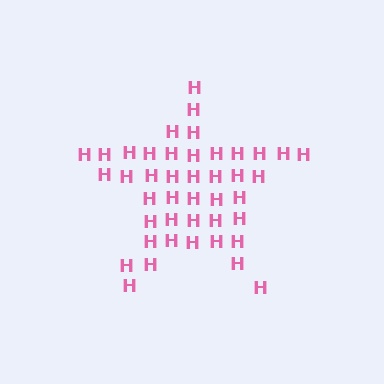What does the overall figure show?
The overall figure shows a star.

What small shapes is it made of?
It is made of small letter H's.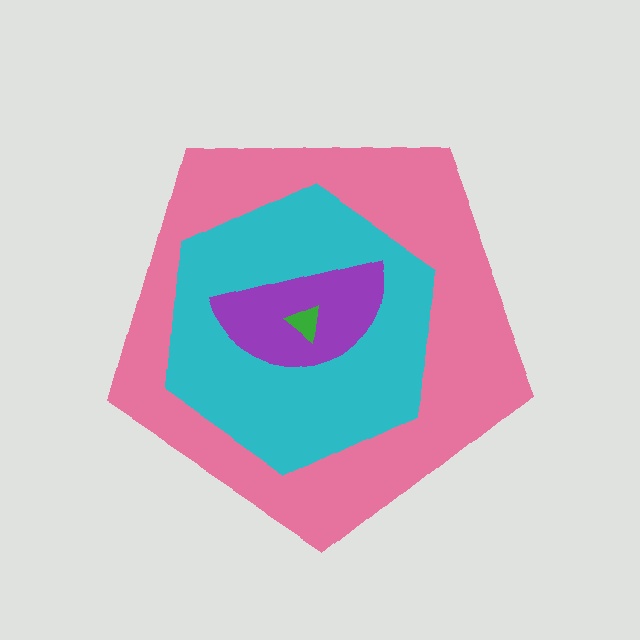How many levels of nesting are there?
4.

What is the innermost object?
The green triangle.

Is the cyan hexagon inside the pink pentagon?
Yes.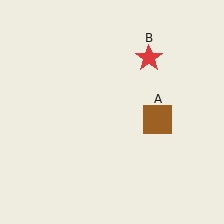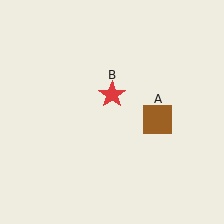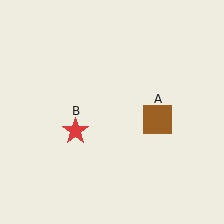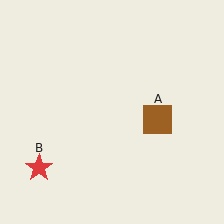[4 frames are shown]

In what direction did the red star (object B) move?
The red star (object B) moved down and to the left.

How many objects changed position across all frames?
1 object changed position: red star (object B).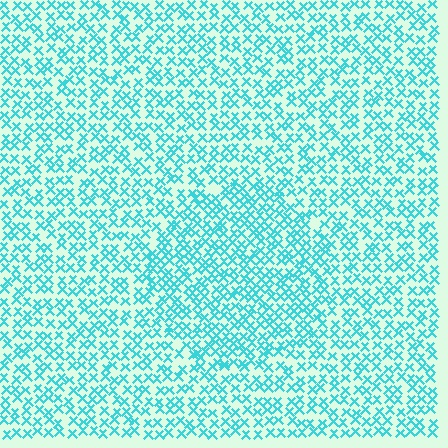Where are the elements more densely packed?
The elements are more densely packed inside the circle boundary.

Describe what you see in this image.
The image contains small cyan elements arranged at two different densities. A circle-shaped region is visible where the elements are more densely packed than the surrounding area.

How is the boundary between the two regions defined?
The boundary is defined by a change in element density (approximately 1.4x ratio). All elements are the same color, size, and shape.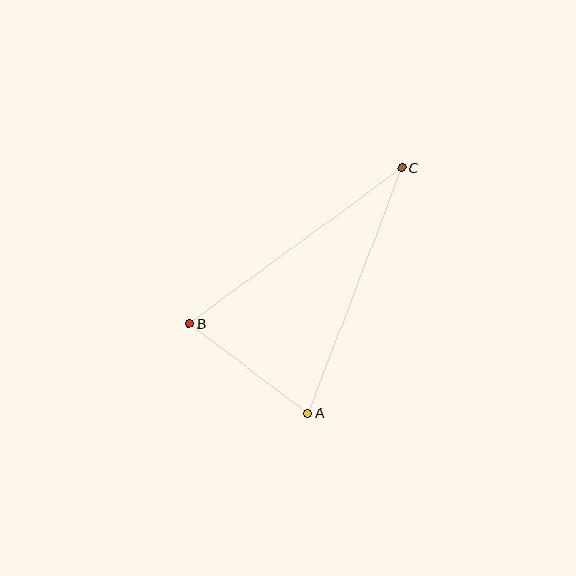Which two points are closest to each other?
Points A and B are closest to each other.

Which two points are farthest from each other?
Points B and C are farthest from each other.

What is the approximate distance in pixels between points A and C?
The distance between A and C is approximately 263 pixels.